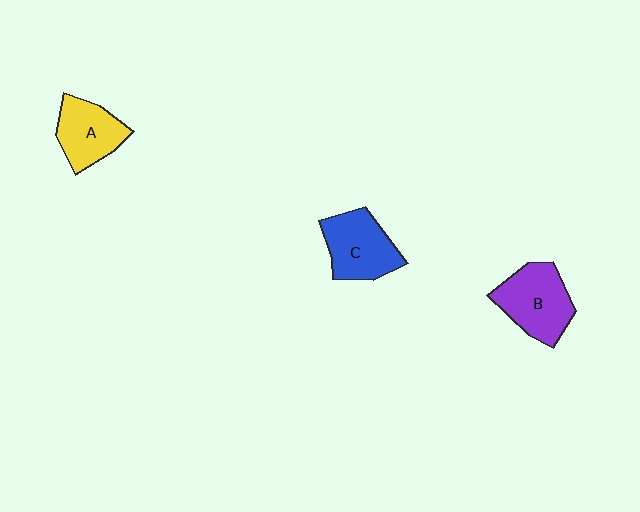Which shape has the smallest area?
Shape A (yellow).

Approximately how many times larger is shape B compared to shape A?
Approximately 1.2 times.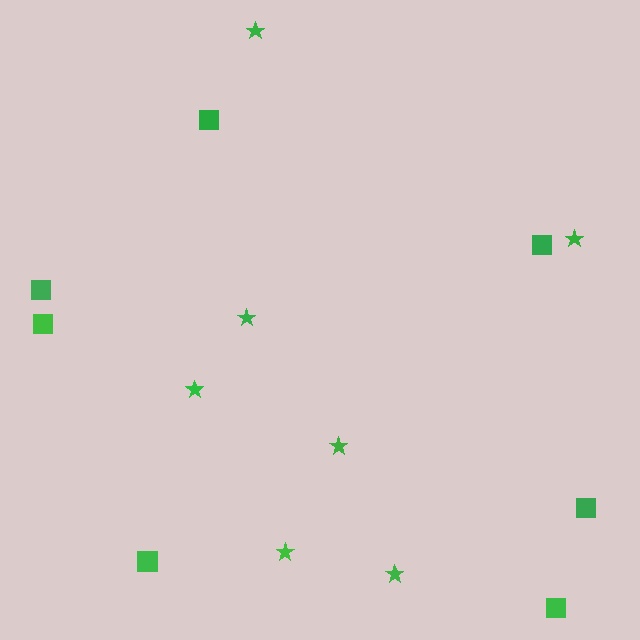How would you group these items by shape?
There are 2 groups: one group of stars (7) and one group of squares (7).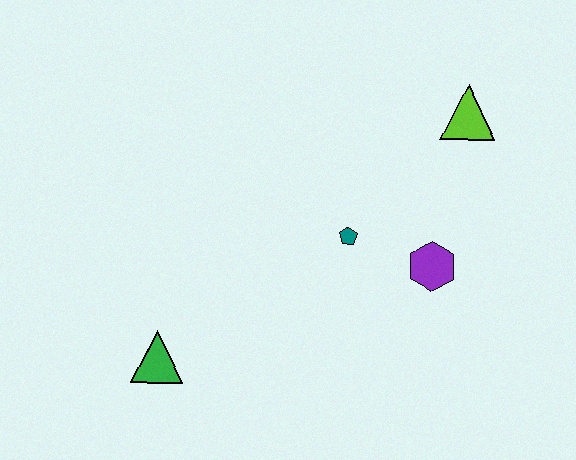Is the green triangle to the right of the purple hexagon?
No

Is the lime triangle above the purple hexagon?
Yes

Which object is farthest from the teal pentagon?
The green triangle is farthest from the teal pentagon.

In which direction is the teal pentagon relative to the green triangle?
The teal pentagon is to the right of the green triangle.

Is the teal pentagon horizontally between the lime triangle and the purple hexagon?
No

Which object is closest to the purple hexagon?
The teal pentagon is closest to the purple hexagon.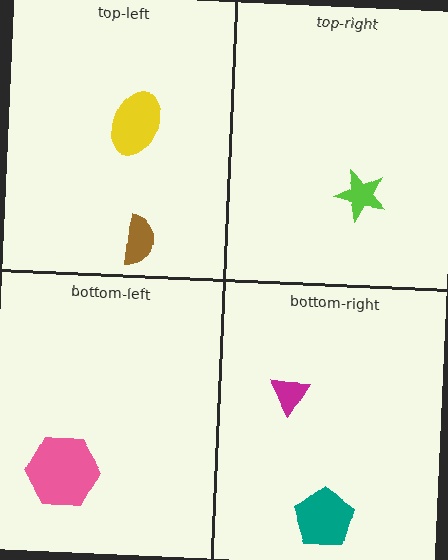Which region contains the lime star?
The top-right region.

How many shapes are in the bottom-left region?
1.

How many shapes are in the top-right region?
1.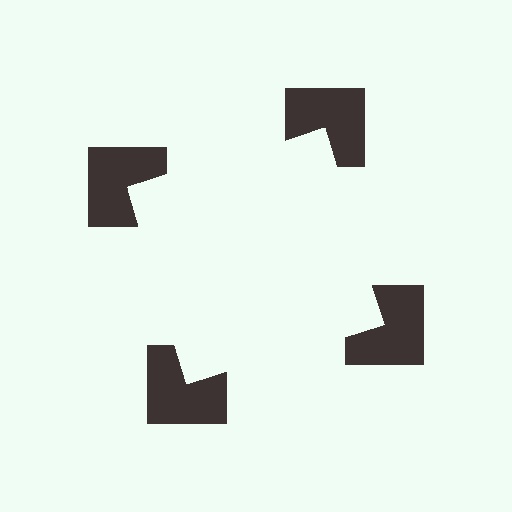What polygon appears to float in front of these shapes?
An illusory square — its edges are inferred from the aligned wedge cuts in the notched squares, not physically drawn.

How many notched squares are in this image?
There are 4 — one at each vertex of the illusory square.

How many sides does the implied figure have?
4 sides.